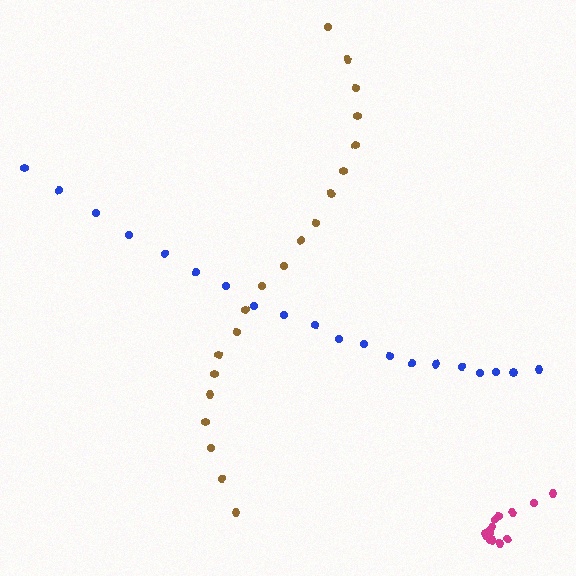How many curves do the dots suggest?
There are 3 distinct paths.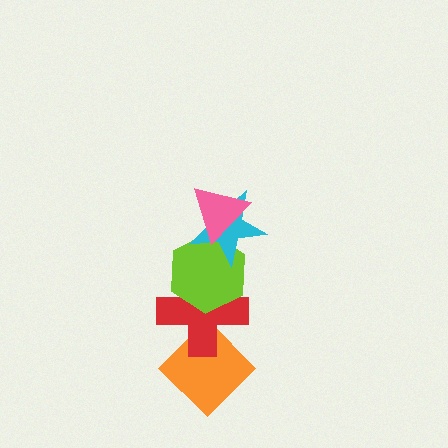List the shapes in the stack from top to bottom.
From top to bottom: the pink triangle, the cyan star, the lime hexagon, the red cross, the orange diamond.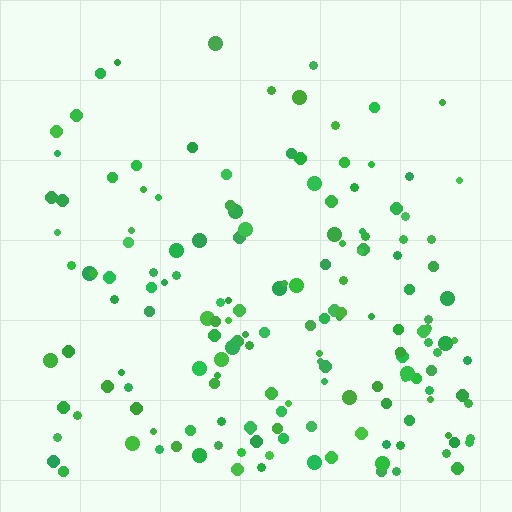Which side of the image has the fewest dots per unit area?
The top.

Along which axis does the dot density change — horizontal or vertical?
Vertical.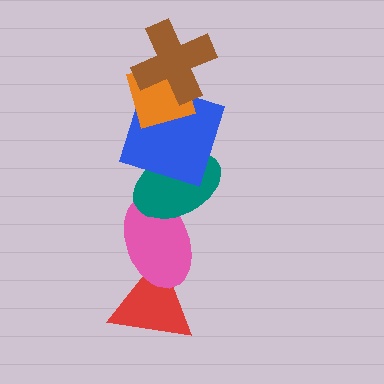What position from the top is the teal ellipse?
The teal ellipse is 4th from the top.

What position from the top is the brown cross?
The brown cross is 1st from the top.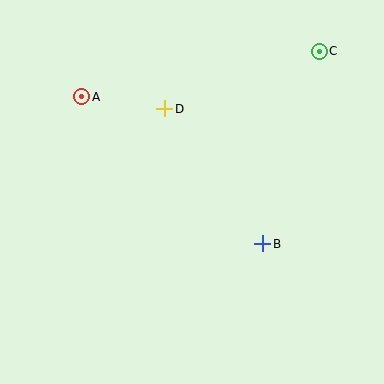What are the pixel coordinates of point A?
Point A is at (82, 97).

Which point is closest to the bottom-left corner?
Point B is closest to the bottom-left corner.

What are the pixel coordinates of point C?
Point C is at (319, 51).